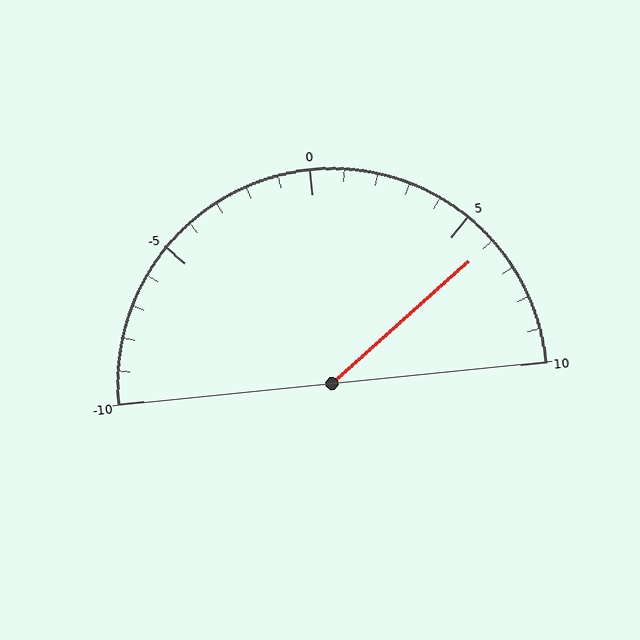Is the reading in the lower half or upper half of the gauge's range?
The reading is in the upper half of the range (-10 to 10).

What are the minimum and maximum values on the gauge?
The gauge ranges from -10 to 10.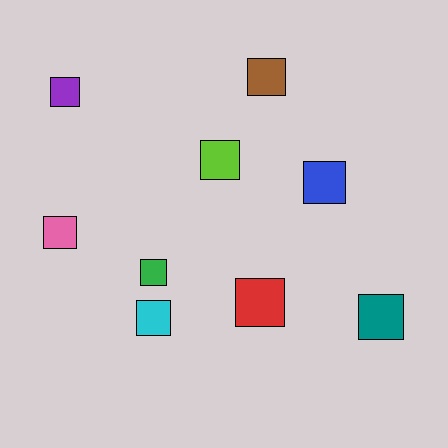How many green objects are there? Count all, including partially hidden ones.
There is 1 green object.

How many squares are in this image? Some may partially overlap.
There are 9 squares.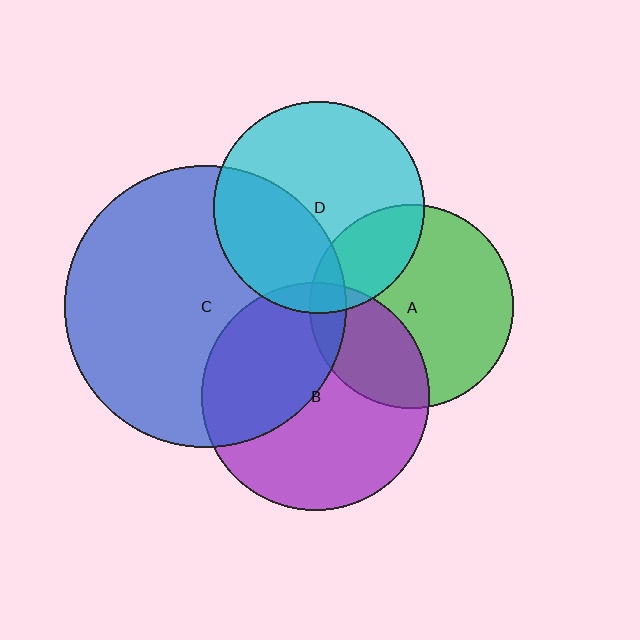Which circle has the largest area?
Circle C (blue).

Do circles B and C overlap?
Yes.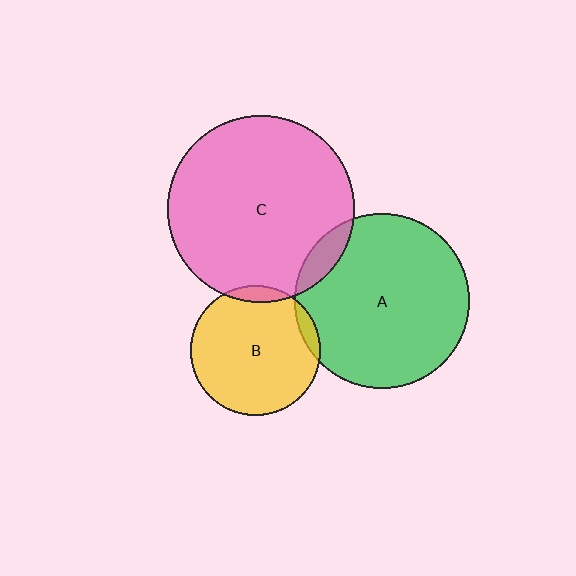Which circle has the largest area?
Circle C (pink).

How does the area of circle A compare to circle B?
Approximately 1.8 times.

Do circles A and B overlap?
Yes.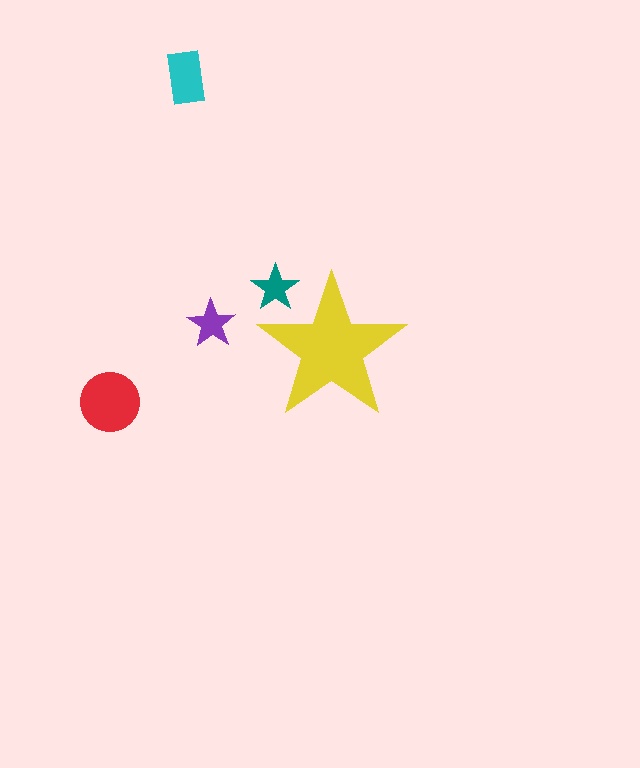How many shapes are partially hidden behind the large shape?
1 shape is partially hidden.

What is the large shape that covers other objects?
A yellow star.